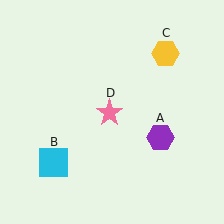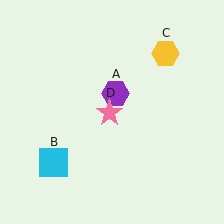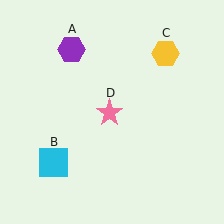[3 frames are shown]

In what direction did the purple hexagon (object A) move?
The purple hexagon (object A) moved up and to the left.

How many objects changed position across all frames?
1 object changed position: purple hexagon (object A).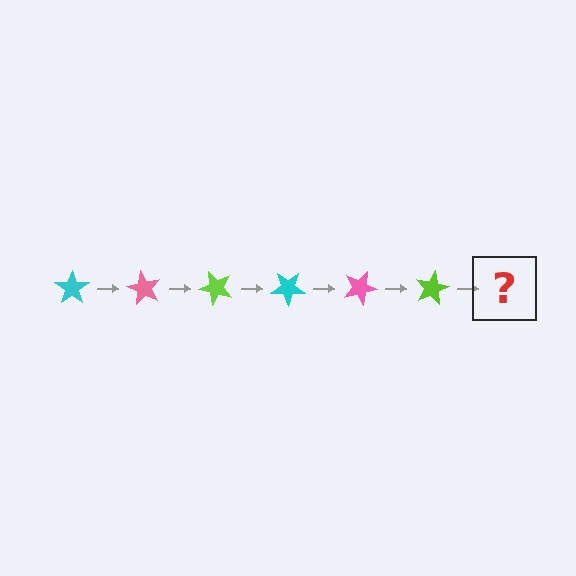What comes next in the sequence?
The next element should be a cyan star, rotated 360 degrees from the start.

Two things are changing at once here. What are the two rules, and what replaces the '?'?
The two rules are that it rotates 60 degrees each step and the color cycles through cyan, pink, and lime. The '?' should be a cyan star, rotated 360 degrees from the start.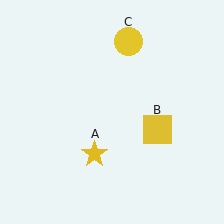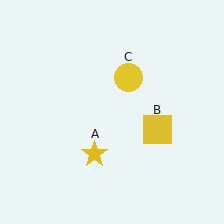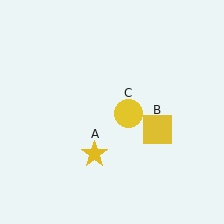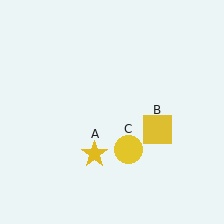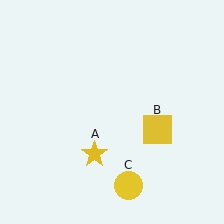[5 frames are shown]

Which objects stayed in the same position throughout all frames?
Yellow star (object A) and yellow square (object B) remained stationary.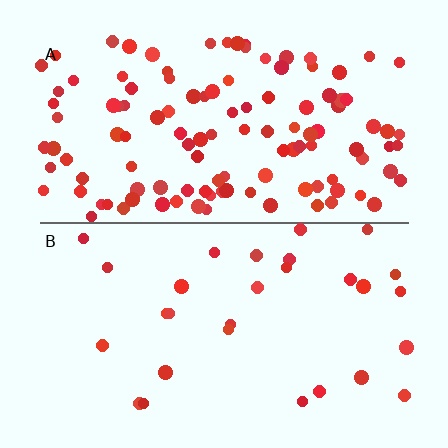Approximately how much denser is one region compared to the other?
Approximately 4.0× — region A over region B.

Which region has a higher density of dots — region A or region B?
A (the top).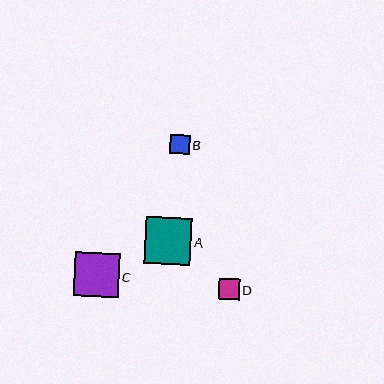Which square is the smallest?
Square B is the smallest with a size of approximately 20 pixels.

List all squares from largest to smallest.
From largest to smallest: A, C, D, B.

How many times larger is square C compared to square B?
Square C is approximately 2.3 times the size of square B.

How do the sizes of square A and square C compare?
Square A and square C are approximately the same size.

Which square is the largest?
Square A is the largest with a size of approximately 47 pixels.